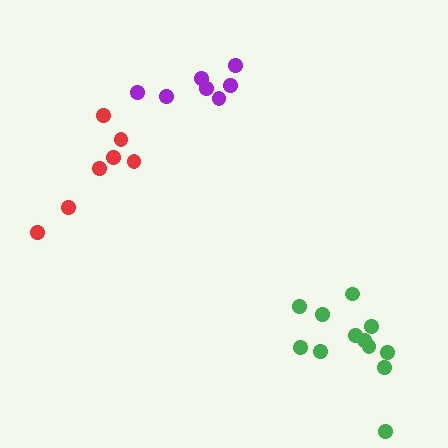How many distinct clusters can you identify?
There are 3 distinct clusters.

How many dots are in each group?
Group 1: 12 dots, Group 2: 7 dots, Group 3: 7 dots (26 total).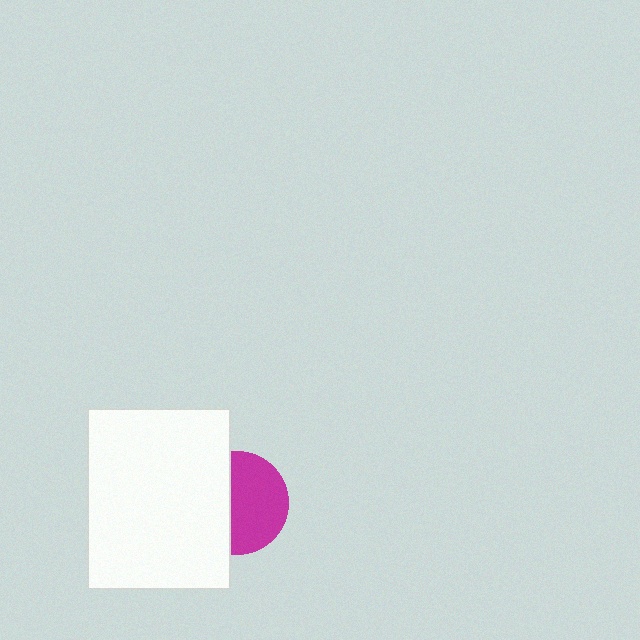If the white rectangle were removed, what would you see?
You would see the complete magenta circle.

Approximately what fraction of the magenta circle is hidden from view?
Roughly 43% of the magenta circle is hidden behind the white rectangle.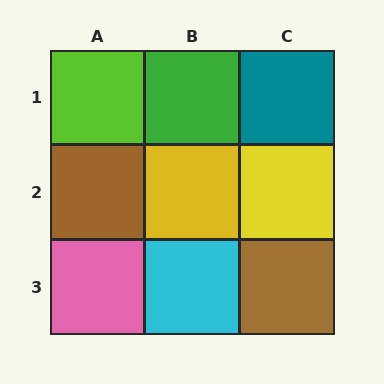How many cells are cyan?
1 cell is cyan.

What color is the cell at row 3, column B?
Cyan.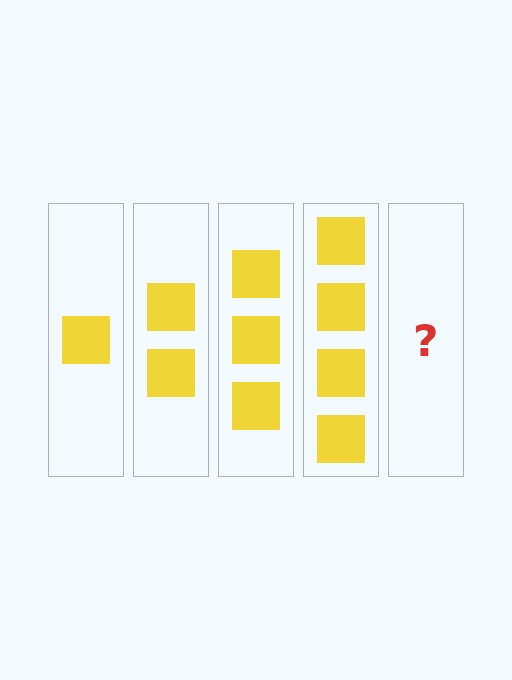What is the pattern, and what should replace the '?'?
The pattern is that each step adds one more square. The '?' should be 5 squares.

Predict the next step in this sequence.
The next step is 5 squares.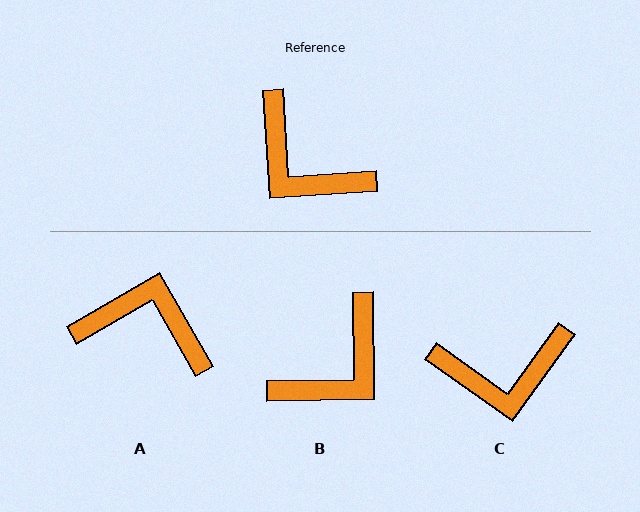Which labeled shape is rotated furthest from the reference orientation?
A, about 154 degrees away.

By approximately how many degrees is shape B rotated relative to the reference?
Approximately 87 degrees counter-clockwise.